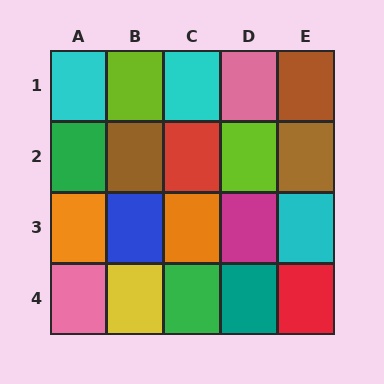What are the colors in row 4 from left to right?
Pink, yellow, green, teal, red.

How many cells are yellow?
1 cell is yellow.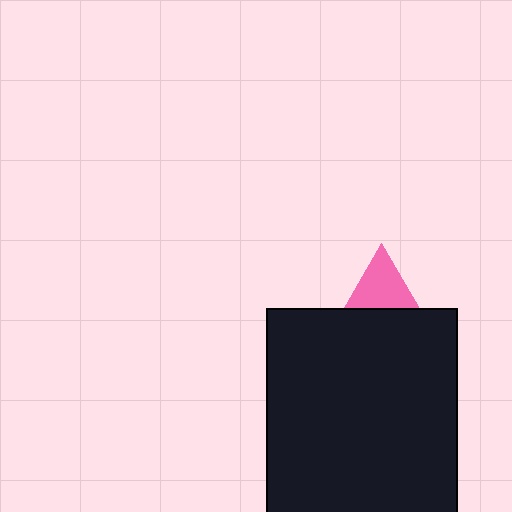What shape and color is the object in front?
The object in front is a black rectangle.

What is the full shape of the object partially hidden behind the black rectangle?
The partially hidden object is a pink triangle.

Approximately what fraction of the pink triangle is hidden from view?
Roughly 53% of the pink triangle is hidden behind the black rectangle.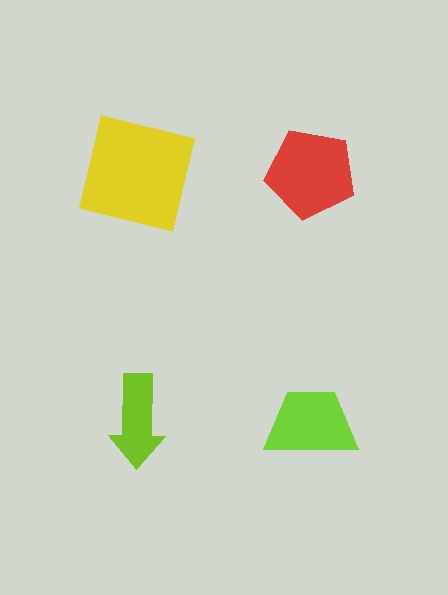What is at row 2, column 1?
A lime arrow.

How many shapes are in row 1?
2 shapes.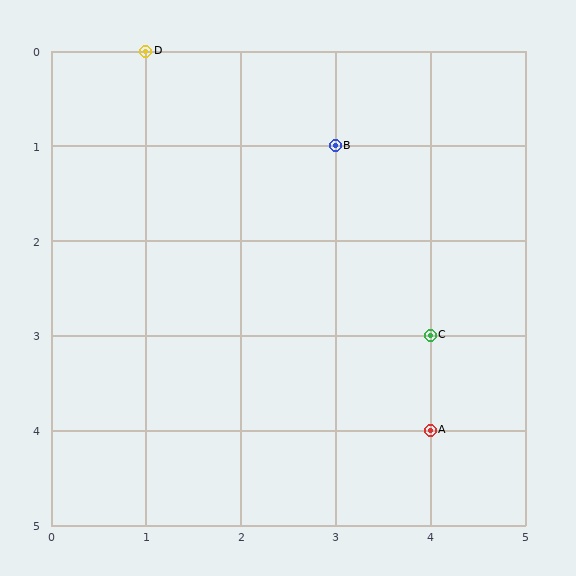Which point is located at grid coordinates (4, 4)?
Point A is at (4, 4).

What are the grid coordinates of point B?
Point B is at grid coordinates (3, 1).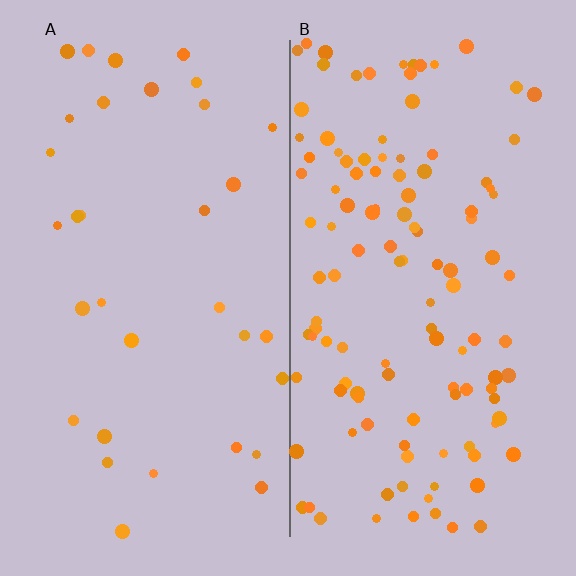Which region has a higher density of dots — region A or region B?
B (the right).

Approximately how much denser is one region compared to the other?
Approximately 3.5× — region B over region A.